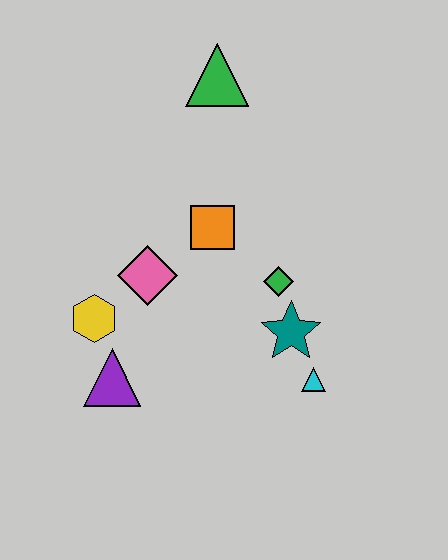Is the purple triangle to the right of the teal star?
No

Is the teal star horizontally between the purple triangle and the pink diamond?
No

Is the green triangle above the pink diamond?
Yes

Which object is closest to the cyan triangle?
The teal star is closest to the cyan triangle.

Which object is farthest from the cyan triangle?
The green triangle is farthest from the cyan triangle.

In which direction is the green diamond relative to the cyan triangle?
The green diamond is above the cyan triangle.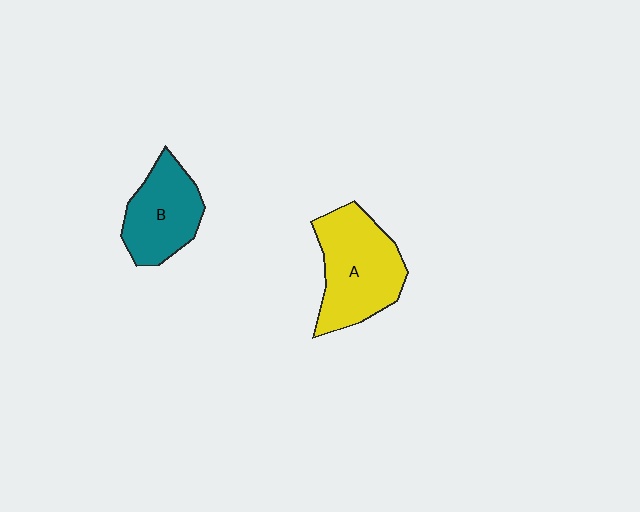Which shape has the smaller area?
Shape B (teal).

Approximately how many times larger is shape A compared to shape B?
Approximately 1.3 times.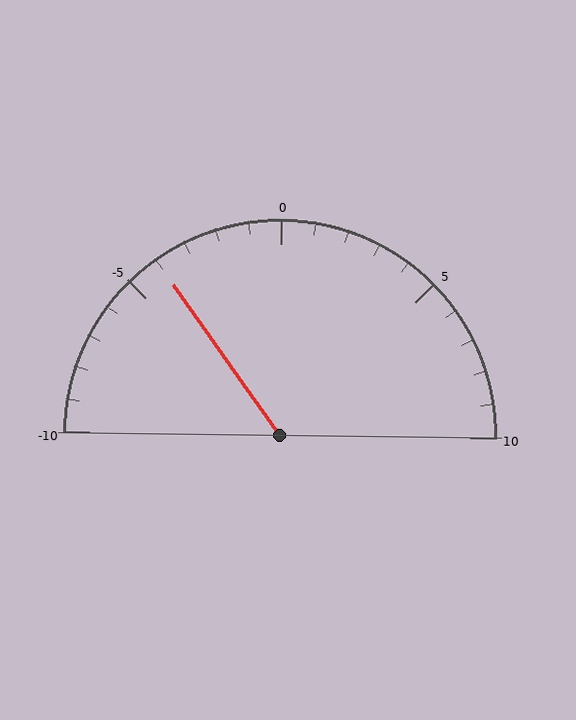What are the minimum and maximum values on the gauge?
The gauge ranges from -10 to 10.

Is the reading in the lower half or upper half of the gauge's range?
The reading is in the lower half of the range (-10 to 10).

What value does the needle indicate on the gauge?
The needle indicates approximately -4.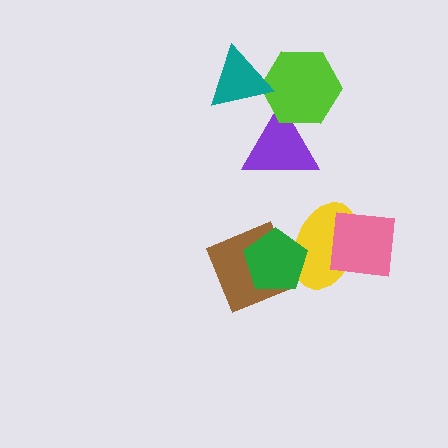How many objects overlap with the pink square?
1 object overlaps with the pink square.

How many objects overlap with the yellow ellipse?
3 objects overlap with the yellow ellipse.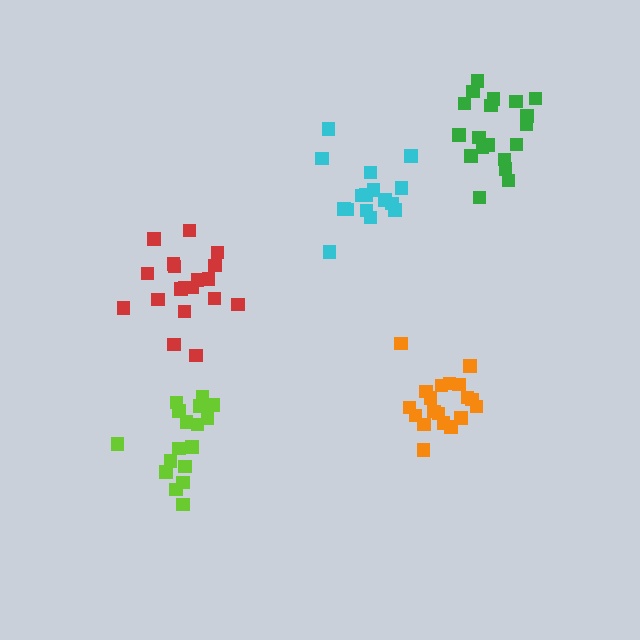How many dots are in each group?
Group 1: 17 dots, Group 2: 19 dots, Group 3: 16 dots, Group 4: 19 dots, Group 5: 20 dots (91 total).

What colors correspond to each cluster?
The clusters are colored: lime, red, cyan, orange, green.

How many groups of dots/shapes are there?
There are 5 groups.